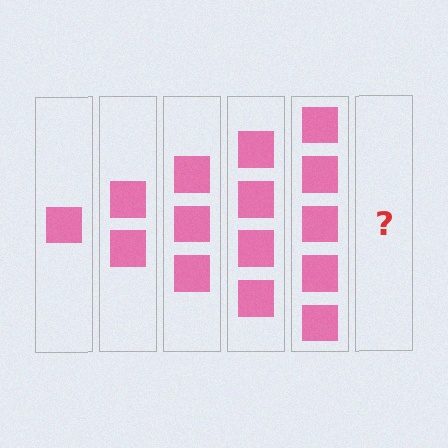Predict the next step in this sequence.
The next step is 6 squares.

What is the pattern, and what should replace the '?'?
The pattern is that each step adds one more square. The '?' should be 6 squares.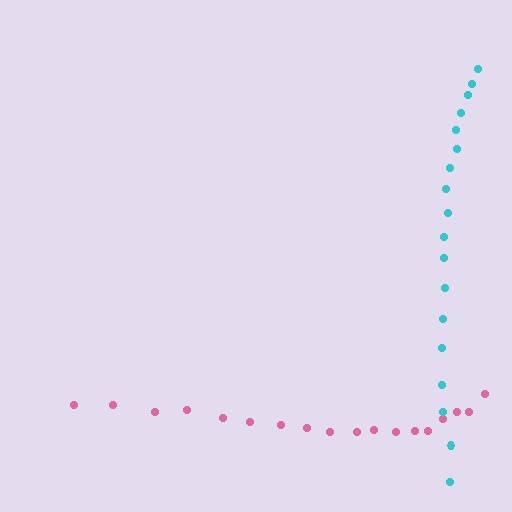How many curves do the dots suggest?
There are 2 distinct paths.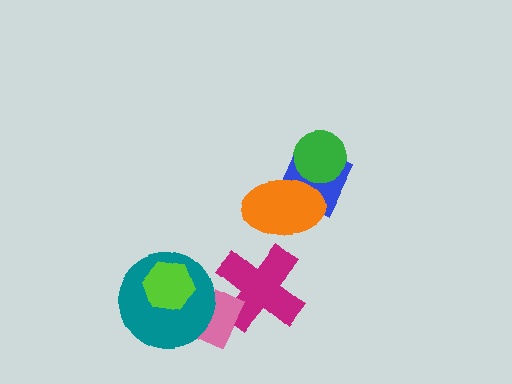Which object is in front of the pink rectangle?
The teal circle is in front of the pink rectangle.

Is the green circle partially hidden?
No, no other shape covers it.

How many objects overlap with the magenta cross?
1 object overlaps with the magenta cross.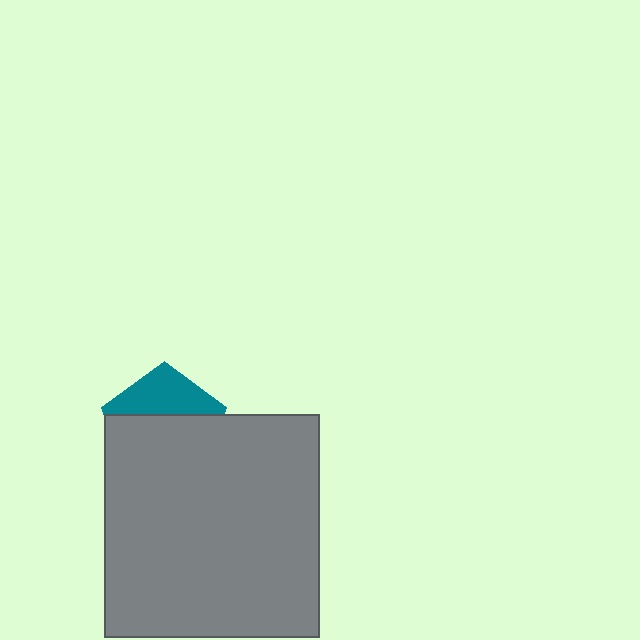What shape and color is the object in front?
The object in front is a gray rectangle.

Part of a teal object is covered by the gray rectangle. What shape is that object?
It is a pentagon.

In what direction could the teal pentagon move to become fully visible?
The teal pentagon could move up. That would shift it out from behind the gray rectangle entirely.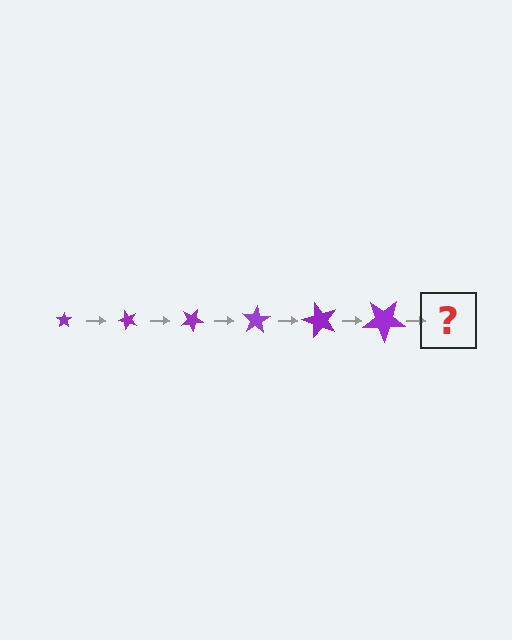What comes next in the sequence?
The next element should be a star, larger than the previous one and rotated 300 degrees from the start.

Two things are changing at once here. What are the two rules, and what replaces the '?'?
The two rules are that the star grows larger each step and it rotates 50 degrees each step. The '?' should be a star, larger than the previous one and rotated 300 degrees from the start.